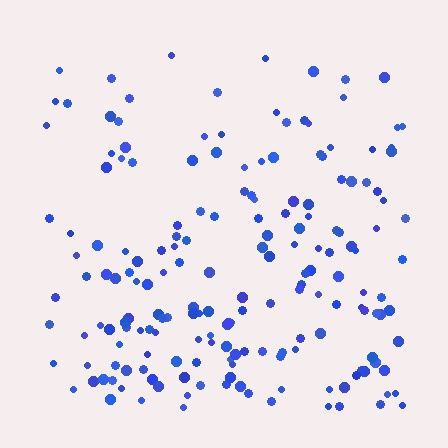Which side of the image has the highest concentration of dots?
The bottom.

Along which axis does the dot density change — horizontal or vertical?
Vertical.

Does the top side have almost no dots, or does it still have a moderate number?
Still a moderate number, just noticeably fewer than the bottom.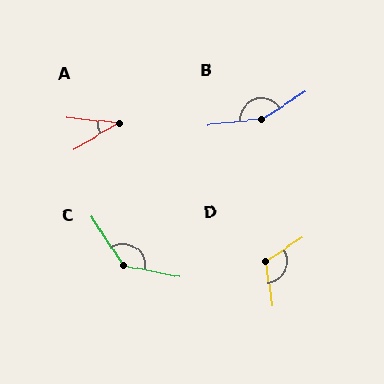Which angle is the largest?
B, at approximately 154 degrees.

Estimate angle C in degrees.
Approximately 133 degrees.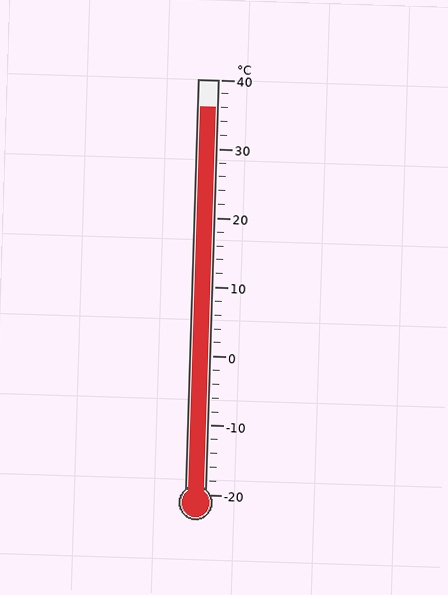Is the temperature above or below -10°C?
The temperature is above -10°C.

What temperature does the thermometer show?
The thermometer shows approximately 36°C.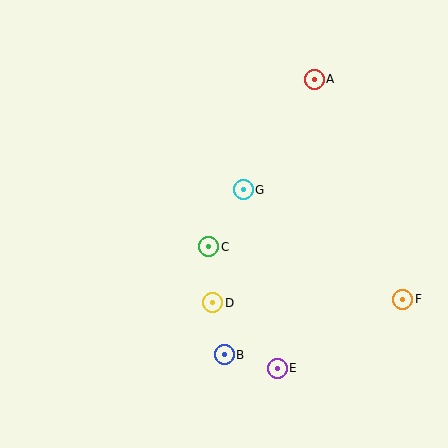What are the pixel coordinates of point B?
Point B is at (224, 355).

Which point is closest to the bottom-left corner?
Point B is closest to the bottom-left corner.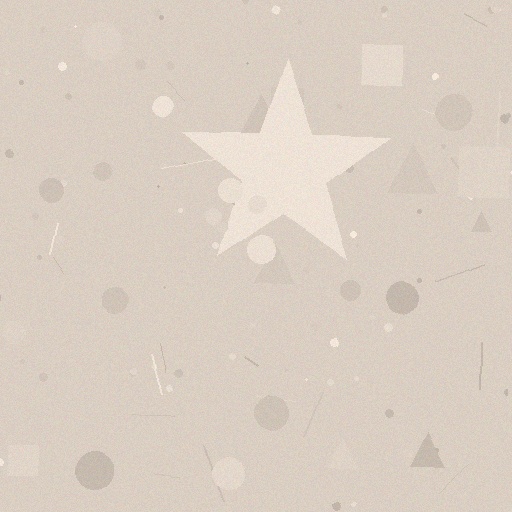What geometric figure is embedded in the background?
A star is embedded in the background.